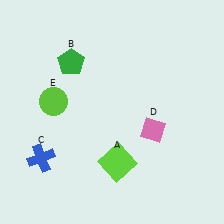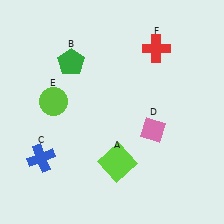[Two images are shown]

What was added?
A red cross (F) was added in Image 2.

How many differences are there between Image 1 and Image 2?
There is 1 difference between the two images.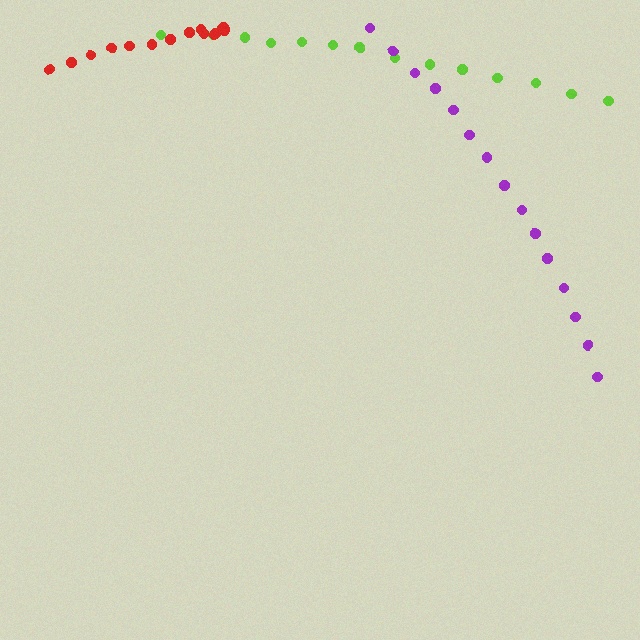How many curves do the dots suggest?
There are 3 distinct paths.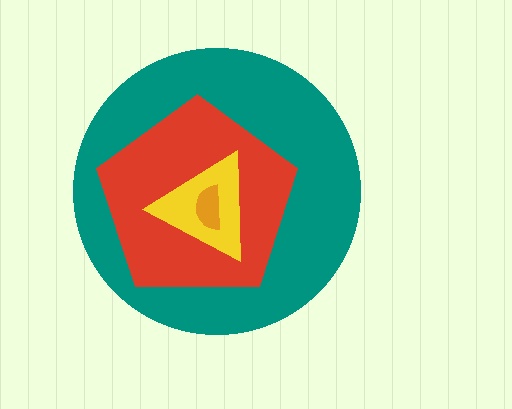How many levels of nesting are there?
4.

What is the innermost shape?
The orange semicircle.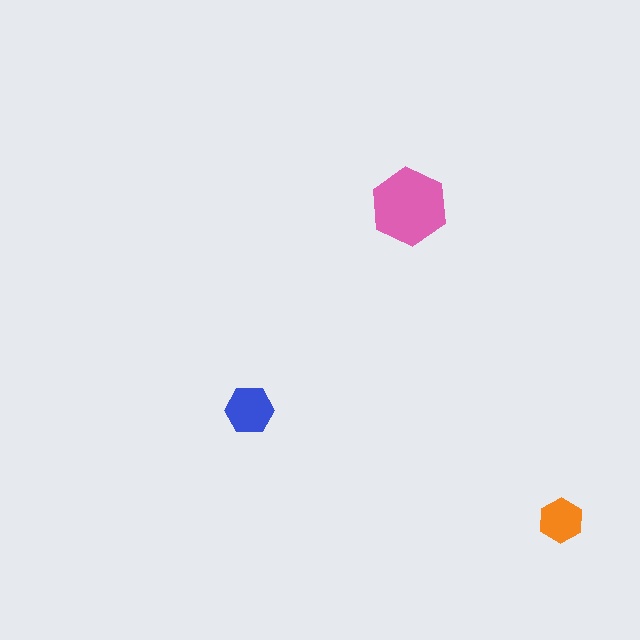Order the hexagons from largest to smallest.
the pink one, the blue one, the orange one.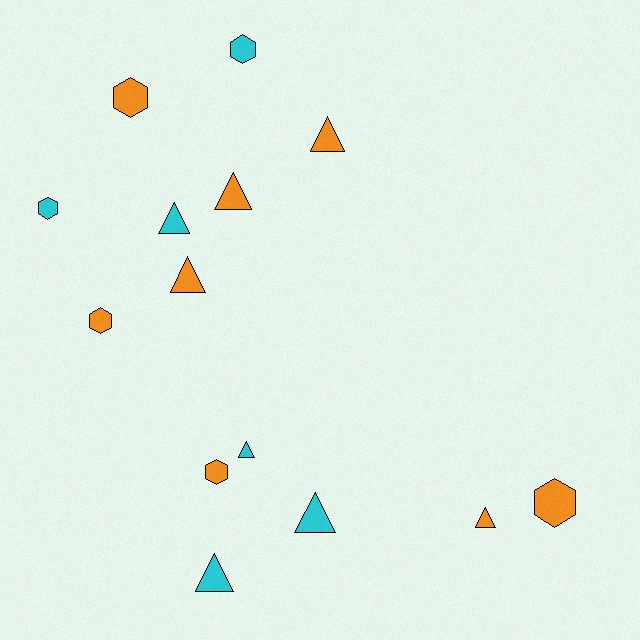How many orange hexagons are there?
There are 4 orange hexagons.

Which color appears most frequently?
Orange, with 8 objects.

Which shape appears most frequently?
Triangle, with 8 objects.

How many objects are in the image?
There are 14 objects.